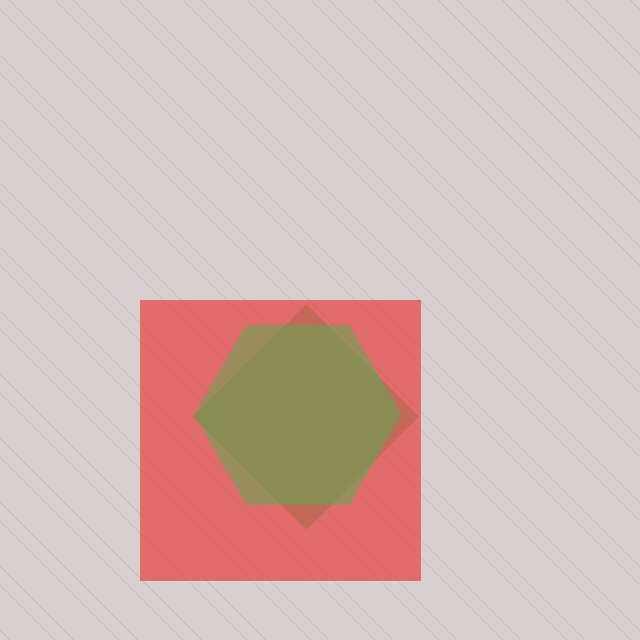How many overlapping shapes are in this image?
There are 3 overlapping shapes in the image.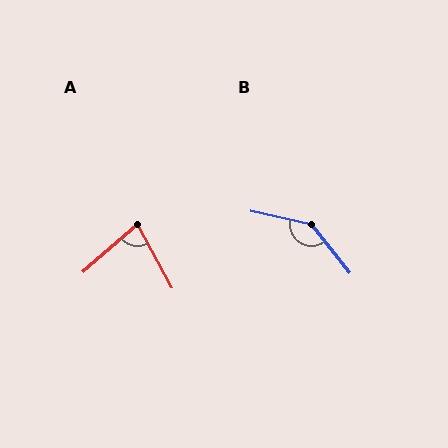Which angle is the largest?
B, at approximately 141 degrees.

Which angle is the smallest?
A, at approximately 78 degrees.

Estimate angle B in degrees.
Approximately 141 degrees.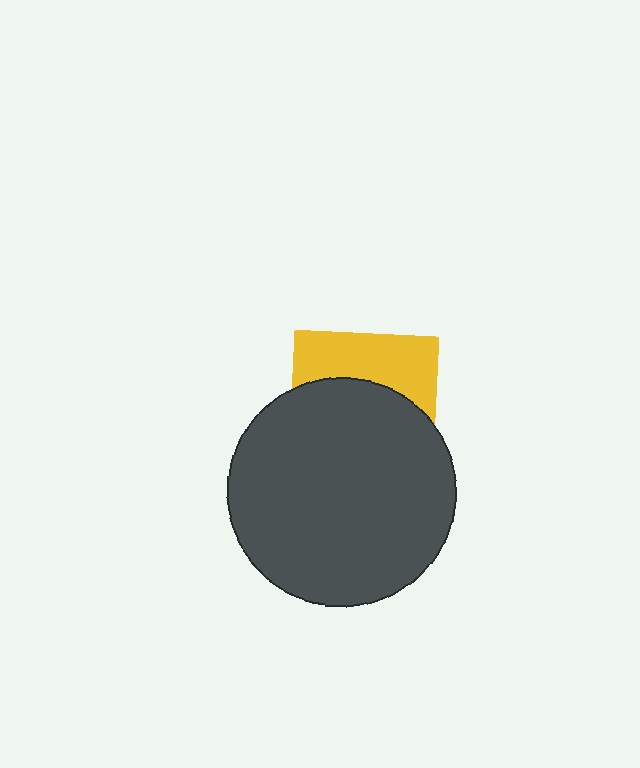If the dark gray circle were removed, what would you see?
You would see the complete yellow square.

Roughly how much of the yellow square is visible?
A small part of it is visible (roughly 38%).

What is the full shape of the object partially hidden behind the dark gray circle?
The partially hidden object is a yellow square.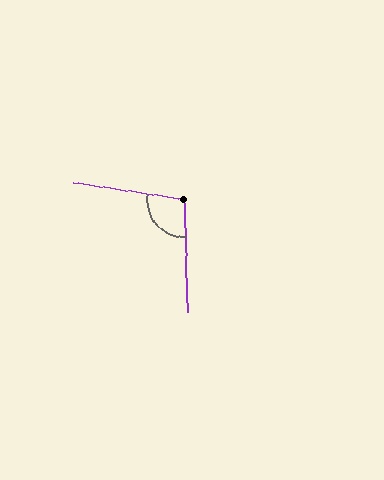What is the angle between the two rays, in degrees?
Approximately 100 degrees.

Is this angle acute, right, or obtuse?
It is obtuse.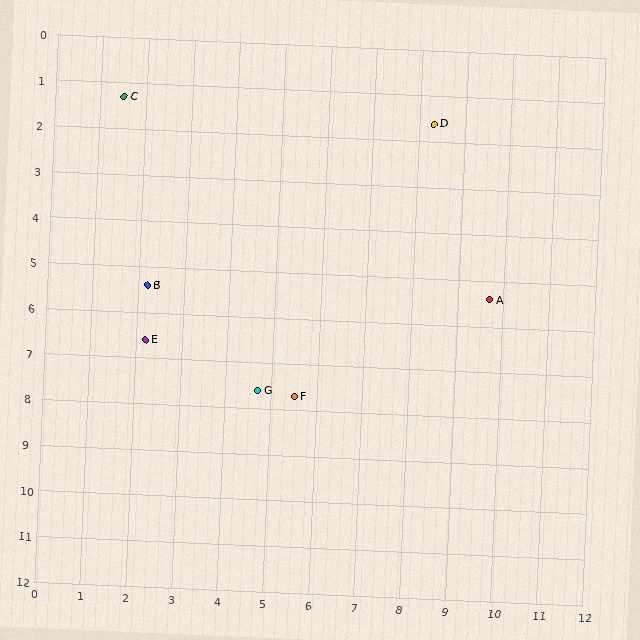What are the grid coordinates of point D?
Point D is at approximately (8.3, 1.6).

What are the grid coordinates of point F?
Point F is at approximately (5.5, 7.7).